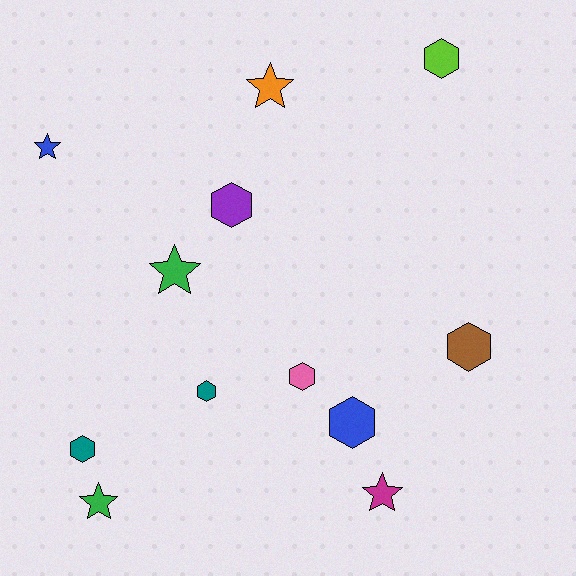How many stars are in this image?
There are 5 stars.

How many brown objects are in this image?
There is 1 brown object.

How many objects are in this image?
There are 12 objects.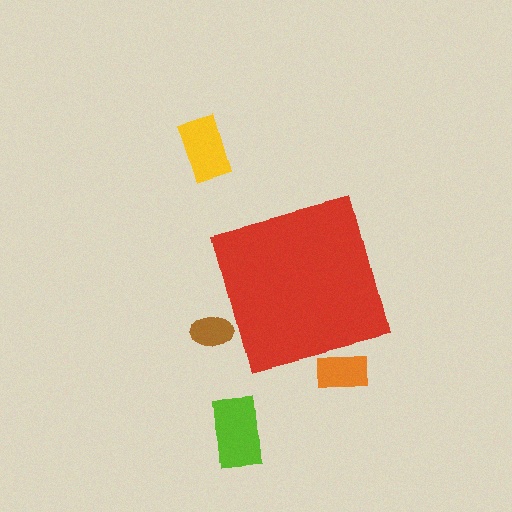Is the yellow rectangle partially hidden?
No, the yellow rectangle is fully visible.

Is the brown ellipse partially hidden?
Yes, the brown ellipse is partially hidden behind the red square.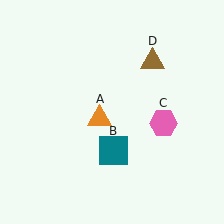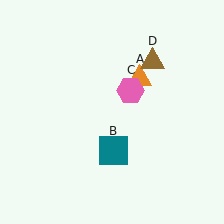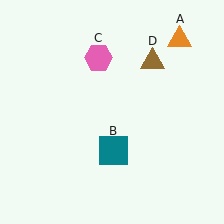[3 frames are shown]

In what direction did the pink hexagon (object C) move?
The pink hexagon (object C) moved up and to the left.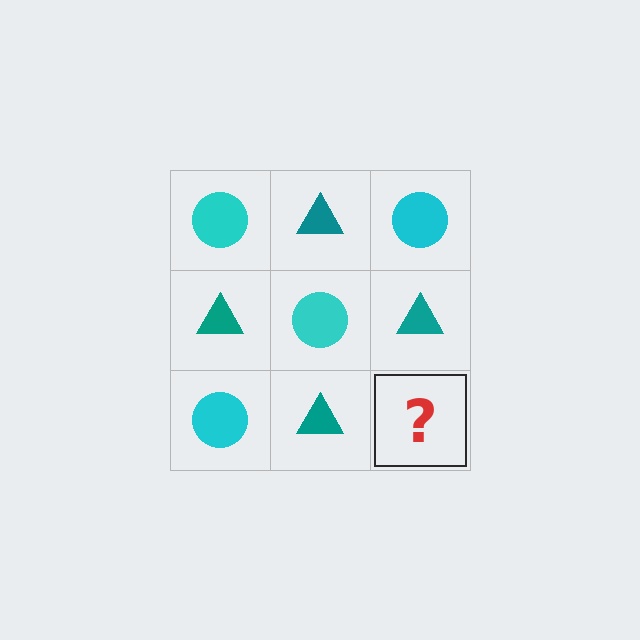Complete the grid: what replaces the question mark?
The question mark should be replaced with a cyan circle.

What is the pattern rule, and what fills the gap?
The rule is that it alternates cyan circle and teal triangle in a checkerboard pattern. The gap should be filled with a cyan circle.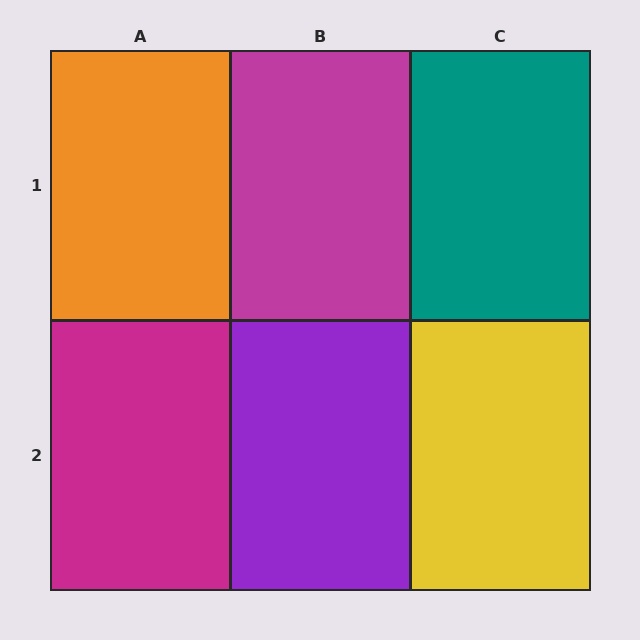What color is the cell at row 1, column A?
Orange.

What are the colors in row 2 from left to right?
Magenta, purple, yellow.